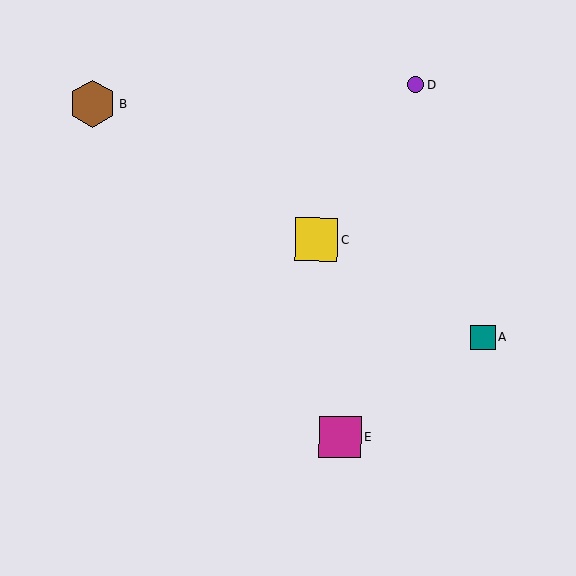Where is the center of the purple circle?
The center of the purple circle is at (416, 85).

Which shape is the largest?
The brown hexagon (labeled B) is the largest.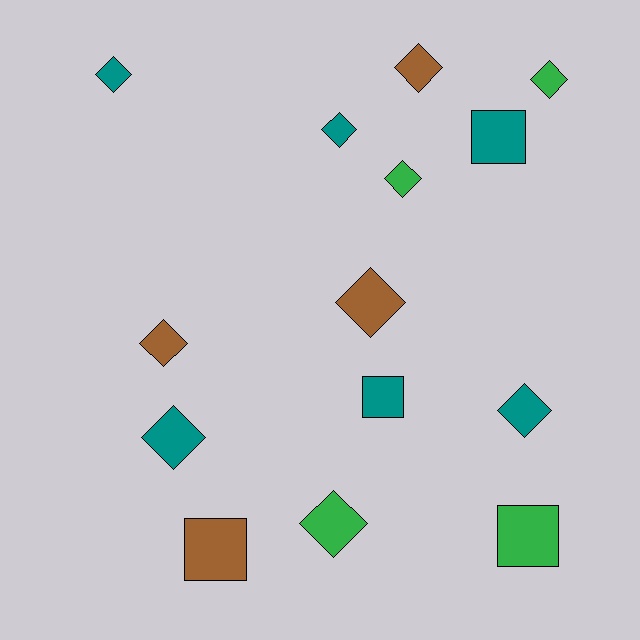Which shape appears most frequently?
Diamond, with 10 objects.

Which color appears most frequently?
Teal, with 6 objects.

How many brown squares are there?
There is 1 brown square.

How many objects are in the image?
There are 14 objects.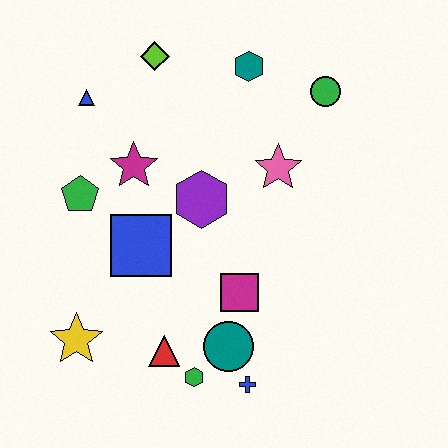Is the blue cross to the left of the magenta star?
No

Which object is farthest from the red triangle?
The green circle is farthest from the red triangle.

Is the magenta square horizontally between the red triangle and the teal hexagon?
Yes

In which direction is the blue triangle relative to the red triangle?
The blue triangle is above the red triangle.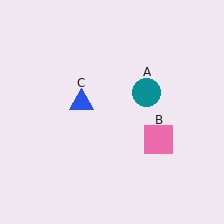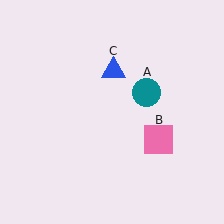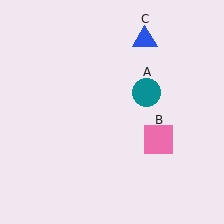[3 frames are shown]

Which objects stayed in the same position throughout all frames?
Teal circle (object A) and pink square (object B) remained stationary.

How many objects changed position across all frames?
1 object changed position: blue triangle (object C).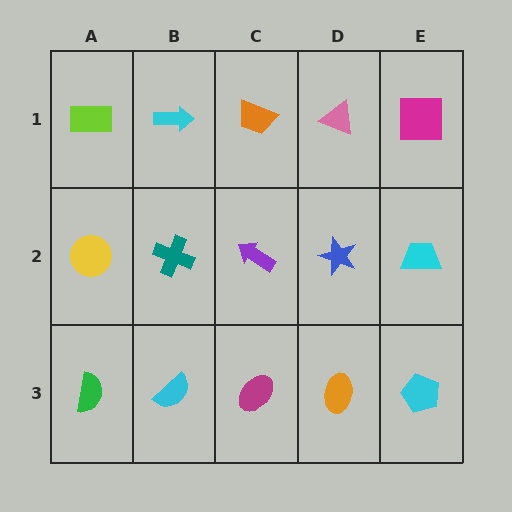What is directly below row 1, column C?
A purple arrow.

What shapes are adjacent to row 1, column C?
A purple arrow (row 2, column C), a cyan arrow (row 1, column B), a pink triangle (row 1, column D).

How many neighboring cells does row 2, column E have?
3.